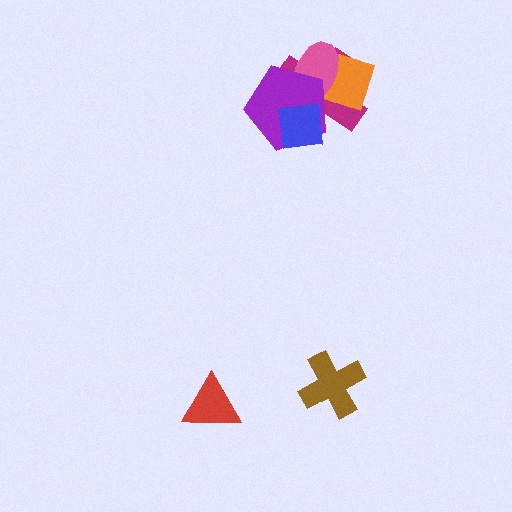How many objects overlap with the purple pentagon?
4 objects overlap with the purple pentagon.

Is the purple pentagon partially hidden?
Yes, it is partially covered by another shape.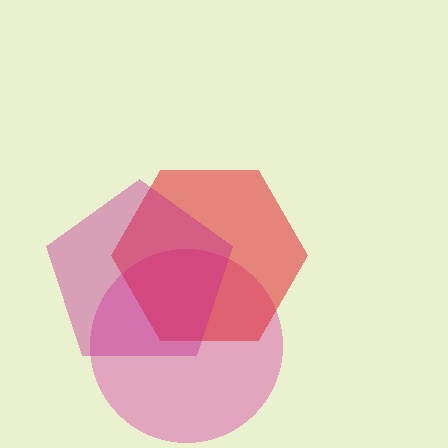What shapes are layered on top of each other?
The layered shapes are: a pink circle, a red hexagon, a magenta pentagon.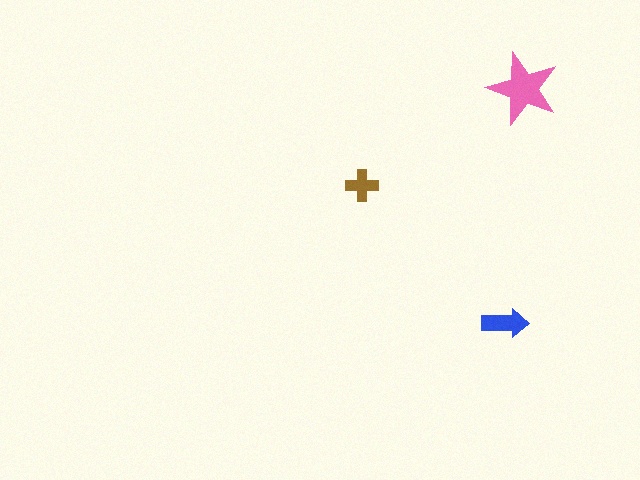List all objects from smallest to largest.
The brown cross, the blue arrow, the pink star.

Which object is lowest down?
The blue arrow is bottommost.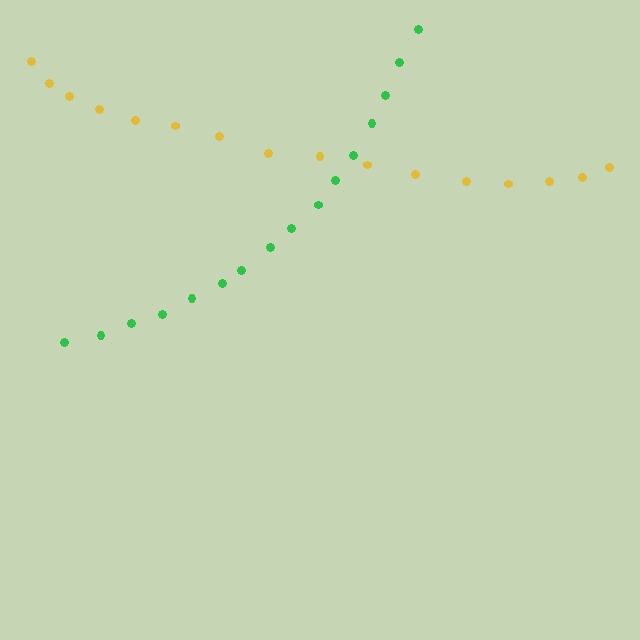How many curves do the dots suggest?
There are 2 distinct paths.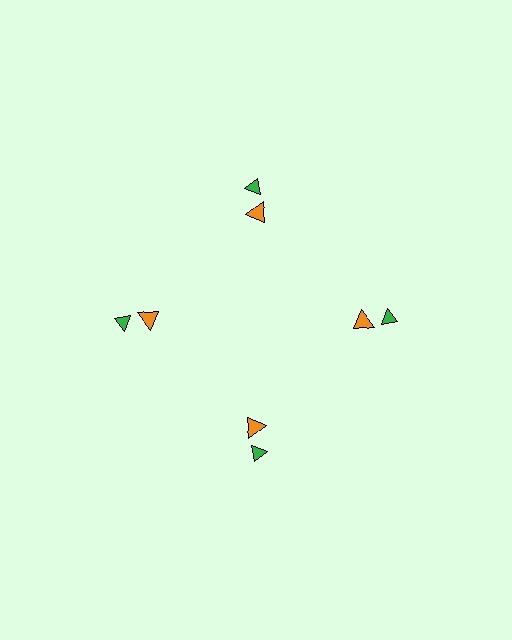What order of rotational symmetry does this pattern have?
This pattern has 4-fold rotational symmetry.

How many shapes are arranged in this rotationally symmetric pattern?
There are 8 shapes, arranged in 4 groups of 2.